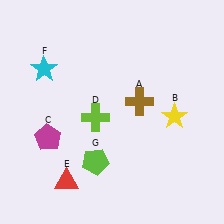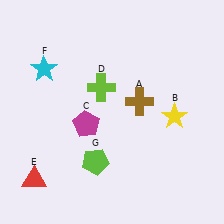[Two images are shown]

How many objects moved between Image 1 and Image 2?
3 objects moved between the two images.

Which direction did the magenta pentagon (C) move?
The magenta pentagon (C) moved right.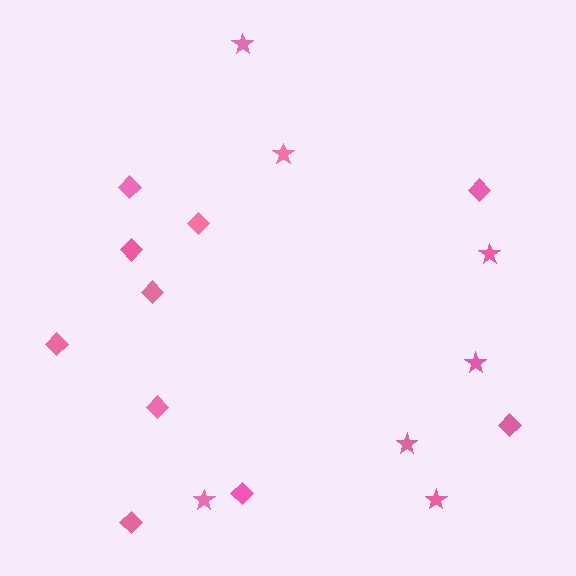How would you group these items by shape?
There are 2 groups: one group of diamonds (10) and one group of stars (7).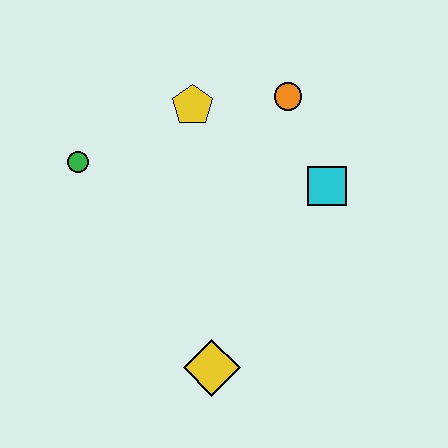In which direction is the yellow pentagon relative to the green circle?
The yellow pentagon is to the right of the green circle.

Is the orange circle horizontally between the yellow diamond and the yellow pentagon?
No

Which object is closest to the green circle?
The yellow pentagon is closest to the green circle.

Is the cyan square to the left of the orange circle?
No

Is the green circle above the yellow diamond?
Yes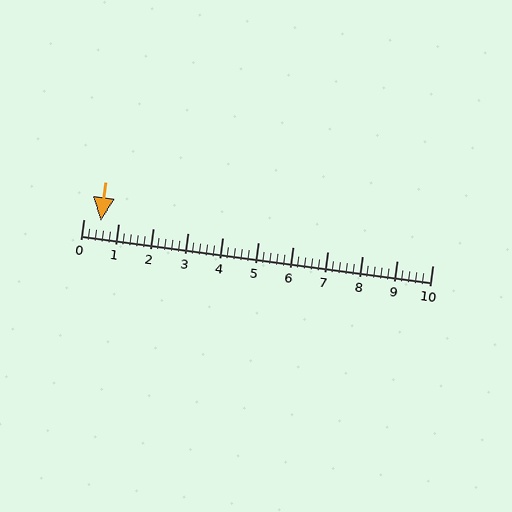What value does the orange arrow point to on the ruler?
The orange arrow points to approximately 0.5.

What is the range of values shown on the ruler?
The ruler shows values from 0 to 10.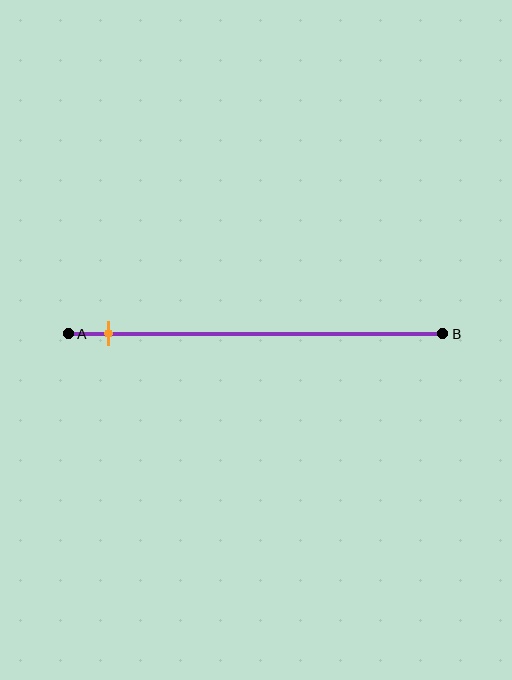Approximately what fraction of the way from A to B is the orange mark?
The orange mark is approximately 10% of the way from A to B.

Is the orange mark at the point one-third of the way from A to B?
No, the mark is at about 10% from A, not at the 33% one-third point.